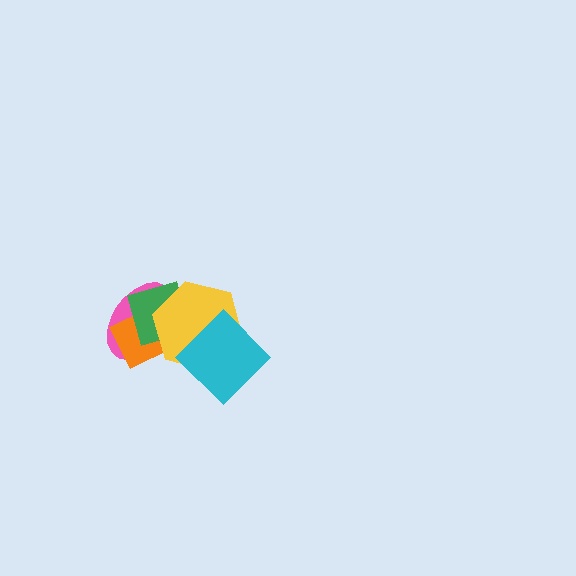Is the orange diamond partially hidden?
Yes, it is partially covered by another shape.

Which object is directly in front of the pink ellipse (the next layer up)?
The orange diamond is directly in front of the pink ellipse.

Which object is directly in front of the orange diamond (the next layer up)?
The green diamond is directly in front of the orange diamond.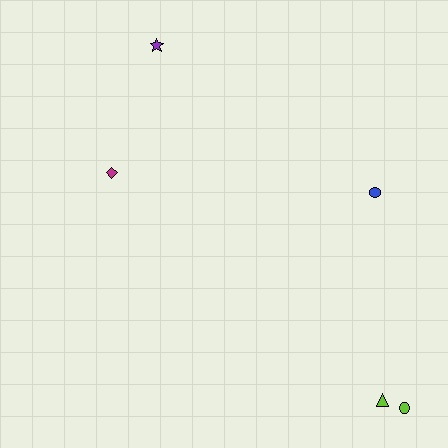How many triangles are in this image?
There is 1 triangle.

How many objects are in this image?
There are 5 objects.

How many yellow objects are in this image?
There are no yellow objects.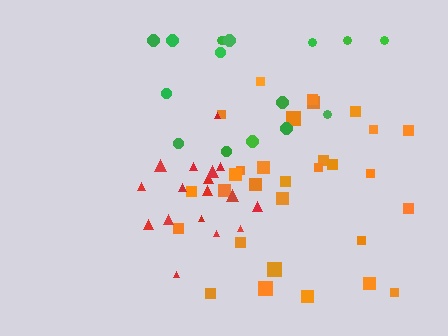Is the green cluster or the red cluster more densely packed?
Red.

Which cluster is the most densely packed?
Red.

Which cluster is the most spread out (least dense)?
Green.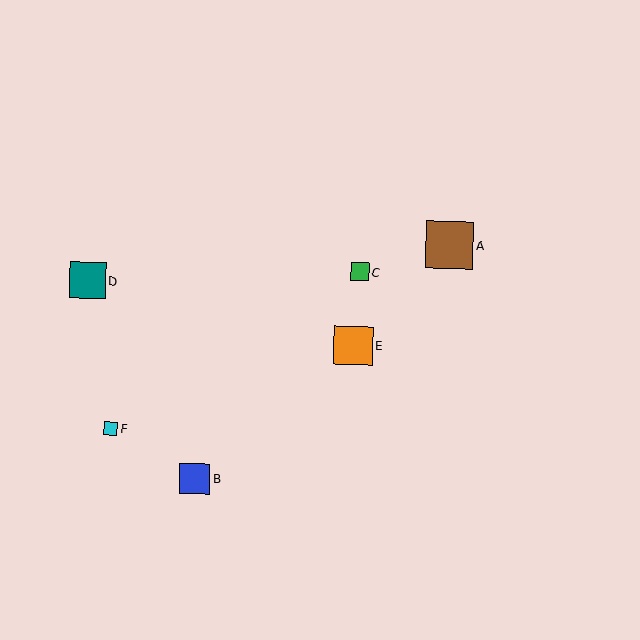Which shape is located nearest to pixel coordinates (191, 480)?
The blue square (labeled B) at (195, 478) is nearest to that location.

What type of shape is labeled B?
Shape B is a blue square.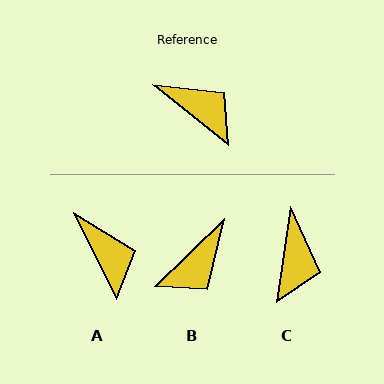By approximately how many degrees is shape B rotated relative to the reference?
Approximately 97 degrees clockwise.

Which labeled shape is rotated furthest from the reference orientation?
B, about 97 degrees away.